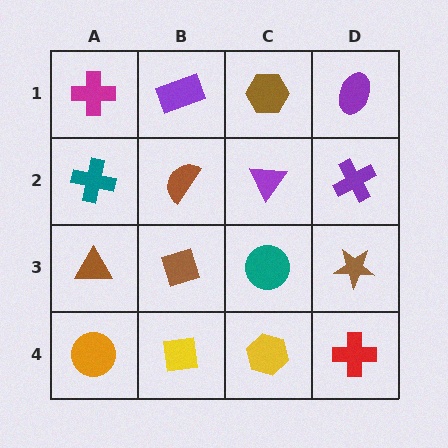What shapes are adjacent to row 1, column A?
A teal cross (row 2, column A), a purple rectangle (row 1, column B).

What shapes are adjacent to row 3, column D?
A purple cross (row 2, column D), a red cross (row 4, column D), a teal circle (row 3, column C).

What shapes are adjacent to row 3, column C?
A purple triangle (row 2, column C), a yellow hexagon (row 4, column C), a brown diamond (row 3, column B), a brown star (row 3, column D).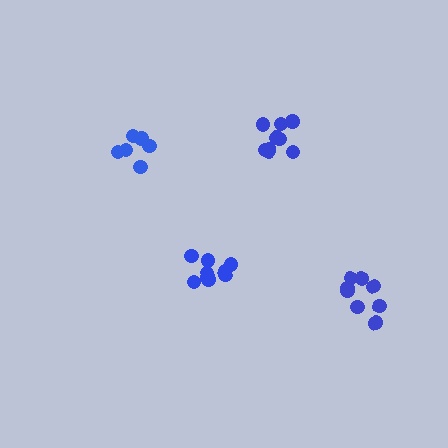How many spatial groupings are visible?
There are 4 spatial groupings.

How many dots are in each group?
Group 1: 6 dots, Group 2: 9 dots, Group 3: 9 dots, Group 4: 8 dots (32 total).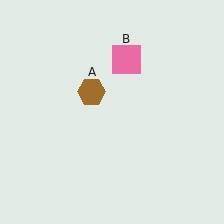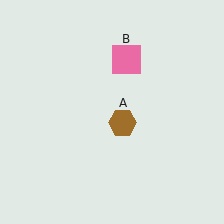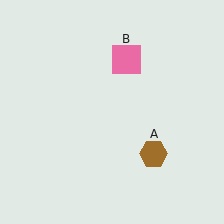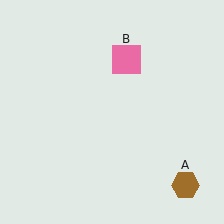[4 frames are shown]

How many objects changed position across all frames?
1 object changed position: brown hexagon (object A).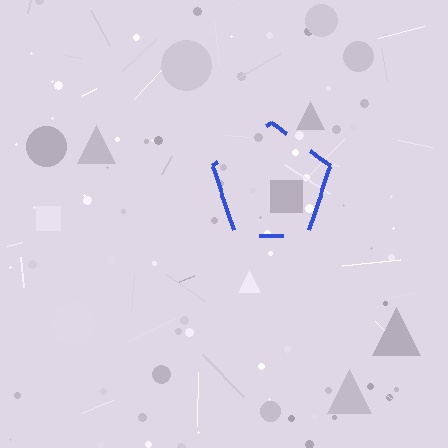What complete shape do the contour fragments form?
The contour fragments form a pentagon.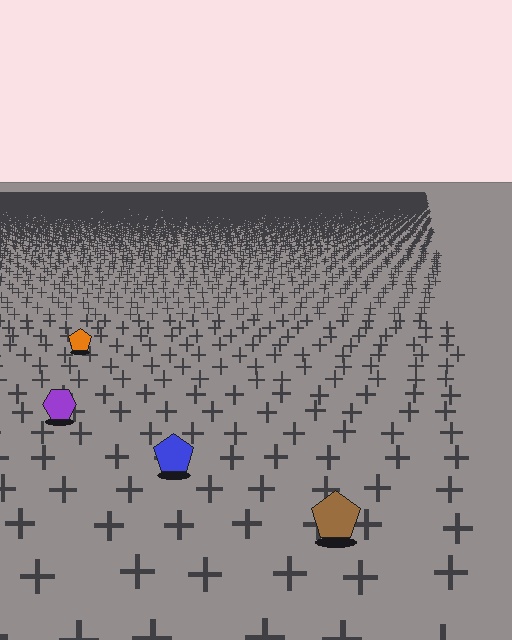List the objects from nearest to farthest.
From nearest to farthest: the brown pentagon, the blue pentagon, the purple hexagon, the orange pentagon.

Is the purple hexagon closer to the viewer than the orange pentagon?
Yes. The purple hexagon is closer — you can tell from the texture gradient: the ground texture is coarser near it.